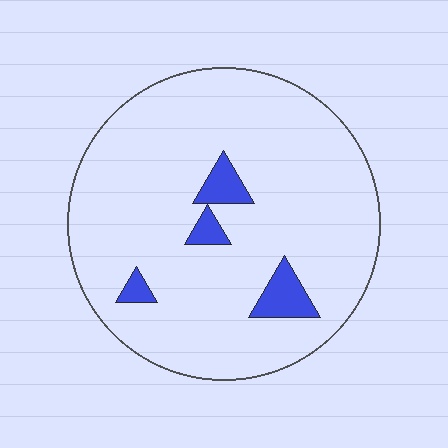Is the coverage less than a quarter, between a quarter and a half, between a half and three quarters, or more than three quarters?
Less than a quarter.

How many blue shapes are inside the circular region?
4.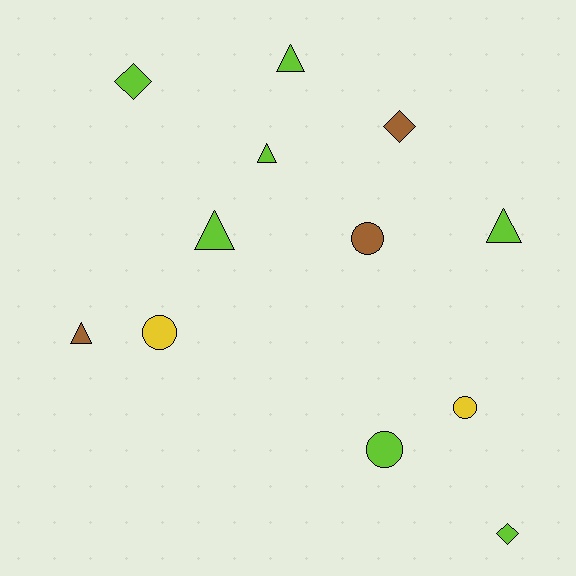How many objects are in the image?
There are 12 objects.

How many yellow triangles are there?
There are no yellow triangles.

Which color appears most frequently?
Lime, with 7 objects.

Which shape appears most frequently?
Triangle, with 5 objects.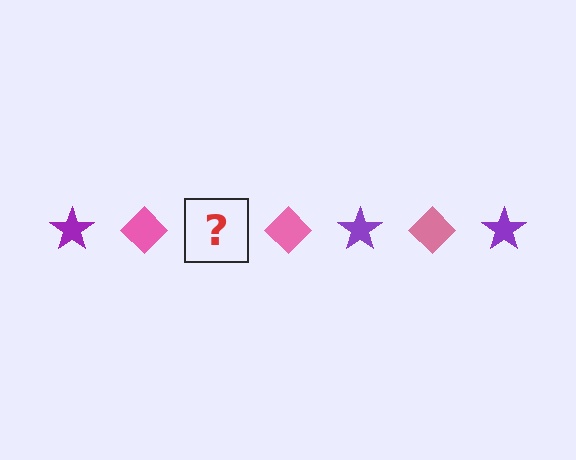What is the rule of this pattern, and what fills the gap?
The rule is that the pattern alternates between purple star and pink diamond. The gap should be filled with a purple star.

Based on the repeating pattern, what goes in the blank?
The blank should be a purple star.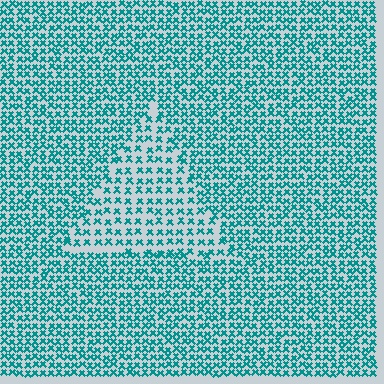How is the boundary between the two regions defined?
The boundary is defined by a change in element density (approximately 1.7x ratio). All elements are the same color, size, and shape.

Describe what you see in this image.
The image contains small teal elements arranged at two different densities. A triangle-shaped region is visible where the elements are less densely packed than the surrounding area.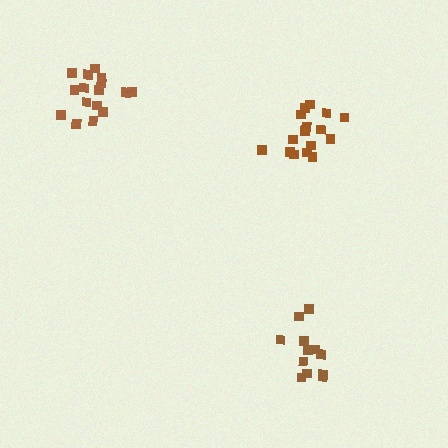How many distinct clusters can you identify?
There are 3 distinct clusters.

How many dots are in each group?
Group 1: 16 dots, Group 2: 12 dots, Group 3: 16 dots (44 total).